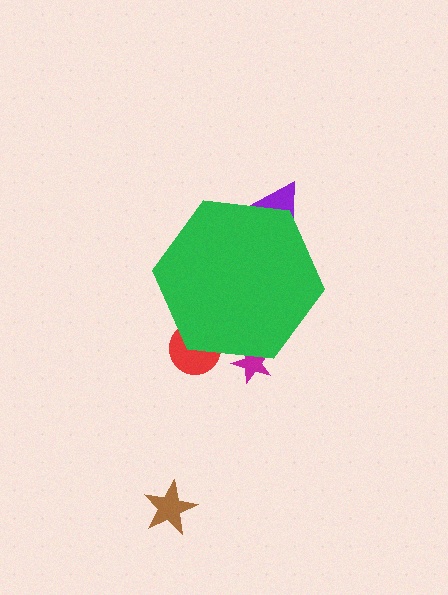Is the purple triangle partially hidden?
Yes, the purple triangle is partially hidden behind the green hexagon.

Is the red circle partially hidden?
Yes, the red circle is partially hidden behind the green hexagon.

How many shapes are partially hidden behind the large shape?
3 shapes are partially hidden.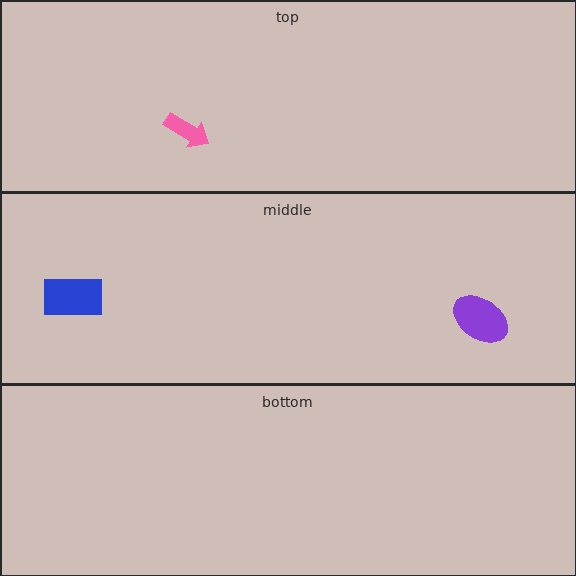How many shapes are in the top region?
1.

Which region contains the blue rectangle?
The middle region.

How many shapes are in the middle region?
2.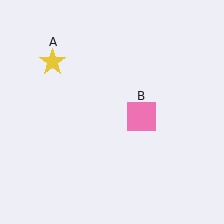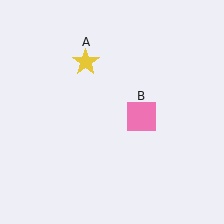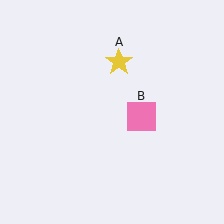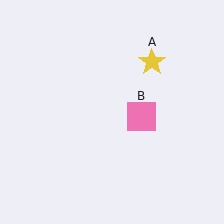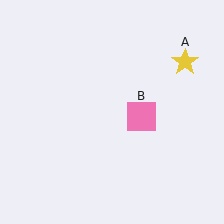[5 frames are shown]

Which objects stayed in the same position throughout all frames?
Pink square (object B) remained stationary.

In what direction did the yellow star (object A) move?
The yellow star (object A) moved right.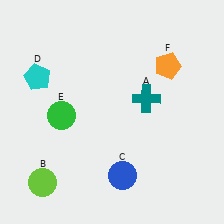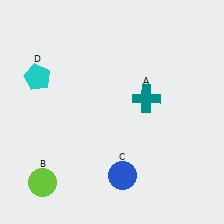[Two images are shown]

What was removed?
The green circle (E), the orange pentagon (F) were removed in Image 2.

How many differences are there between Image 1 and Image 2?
There are 2 differences between the two images.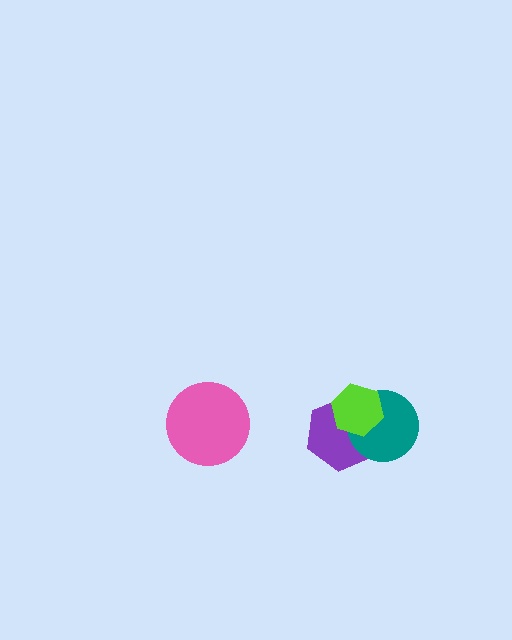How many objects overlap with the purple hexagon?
2 objects overlap with the purple hexagon.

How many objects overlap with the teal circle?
2 objects overlap with the teal circle.